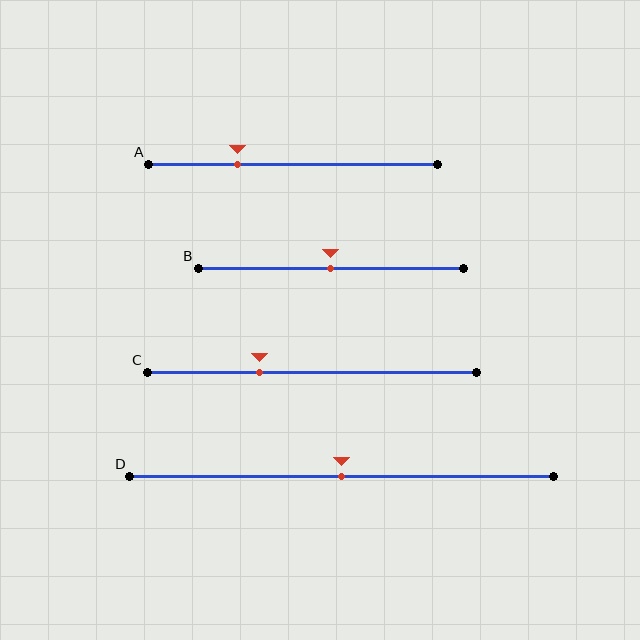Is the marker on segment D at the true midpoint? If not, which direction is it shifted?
Yes, the marker on segment D is at the true midpoint.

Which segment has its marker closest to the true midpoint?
Segment B has its marker closest to the true midpoint.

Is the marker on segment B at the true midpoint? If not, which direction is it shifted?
Yes, the marker on segment B is at the true midpoint.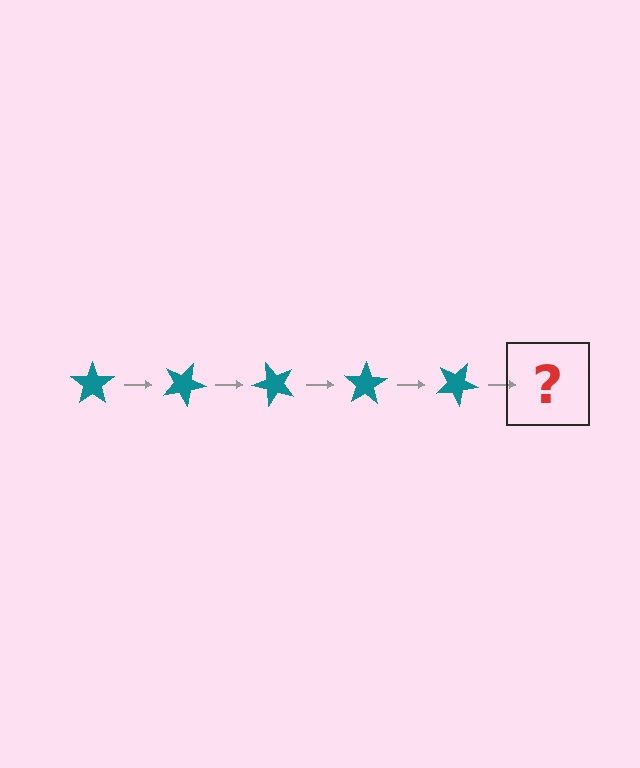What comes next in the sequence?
The next element should be a teal star rotated 125 degrees.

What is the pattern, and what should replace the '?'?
The pattern is that the star rotates 25 degrees each step. The '?' should be a teal star rotated 125 degrees.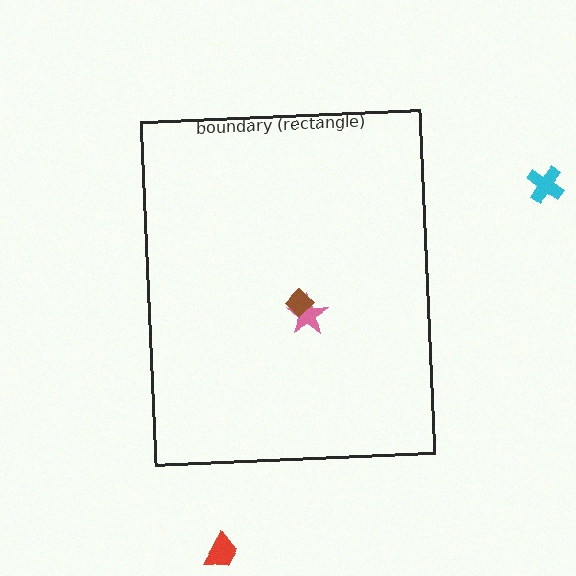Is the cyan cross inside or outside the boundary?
Outside.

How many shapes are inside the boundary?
2 inside, 2 outside.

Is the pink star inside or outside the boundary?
Inside.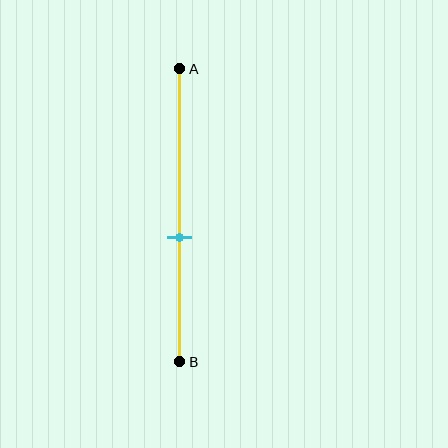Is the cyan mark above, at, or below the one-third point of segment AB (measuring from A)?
The cyan mark is below the one-third point of segment AB.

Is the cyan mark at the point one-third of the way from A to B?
No, the mark is at about 60% from A, not at the 33% one-third point.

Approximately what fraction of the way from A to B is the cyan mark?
The cyan mark is approximately 60% of the way from A to B.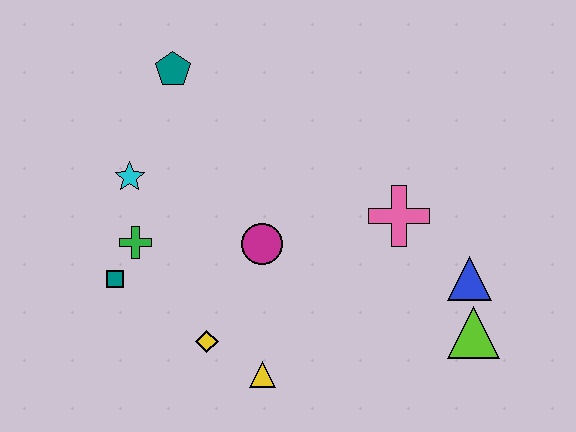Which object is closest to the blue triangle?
The lime triangle is closest to the blue triangle.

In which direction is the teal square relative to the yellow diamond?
The teal square is to the left of the yellow diamond.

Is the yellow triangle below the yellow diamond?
Yes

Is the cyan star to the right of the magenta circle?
No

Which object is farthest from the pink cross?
The teal square is farthest from the pink cross.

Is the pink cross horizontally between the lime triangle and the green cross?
Yes